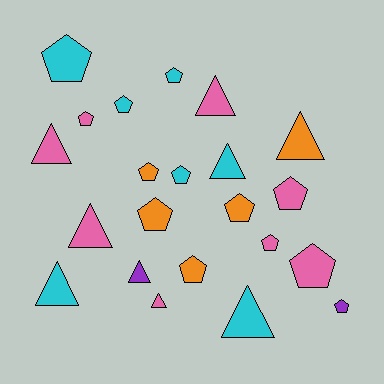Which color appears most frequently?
Pink, with 8 objects.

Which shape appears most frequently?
Pentagon, with 13 objects.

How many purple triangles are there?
There is 1 purple triangle.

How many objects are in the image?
There are 22 objects.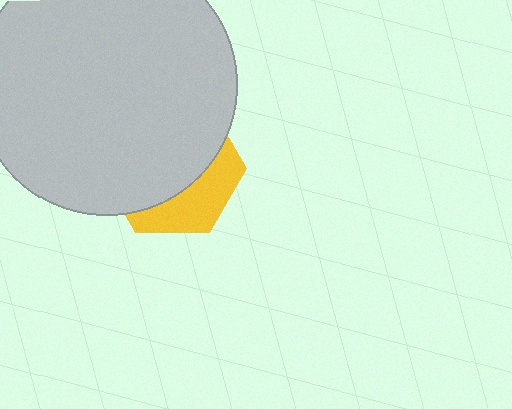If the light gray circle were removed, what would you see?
You would see the complete yellow hexagon.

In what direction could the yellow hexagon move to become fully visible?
The yellow hexagon could move down. That would shift it out from behind the light gray circle entirely.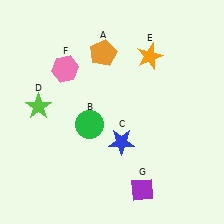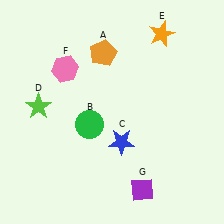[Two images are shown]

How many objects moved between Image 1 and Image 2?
1 object moved between the two images.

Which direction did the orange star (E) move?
The orange star (E) moved up.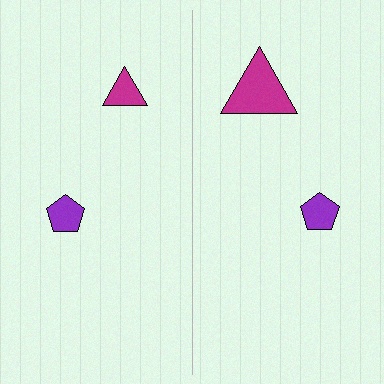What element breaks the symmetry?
The magenta triangle on the right side has a different size than its mirror counterpart.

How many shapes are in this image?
There are 4 shapes in this image.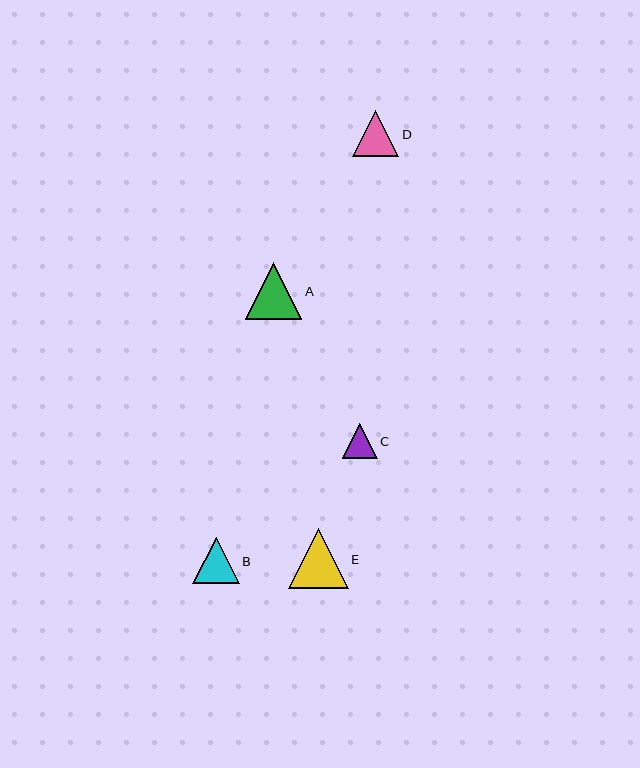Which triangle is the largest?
Triangle E is the largest with a size of approximately 60 pixels.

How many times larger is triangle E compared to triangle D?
Triangle E is approximately 1.3 times the size of triangle D.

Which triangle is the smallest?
Triangle C is the smallest with a size of approximately 35 pixels.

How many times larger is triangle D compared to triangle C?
Triangle D is approximately 1.3 times the size of triangle C.